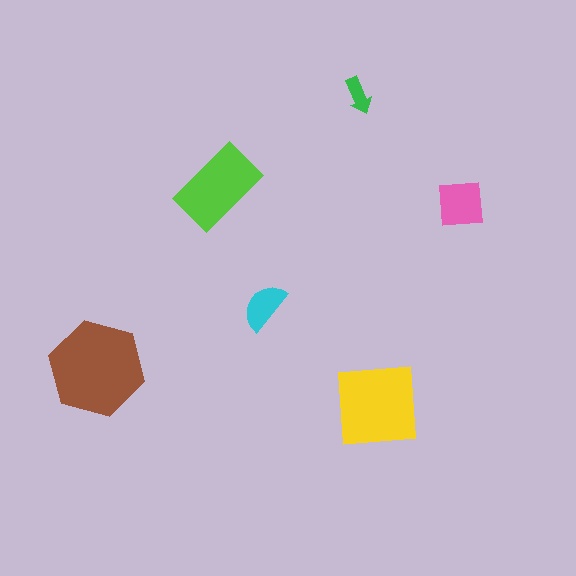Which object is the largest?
The brown hexagon.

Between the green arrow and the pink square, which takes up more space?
The pink square.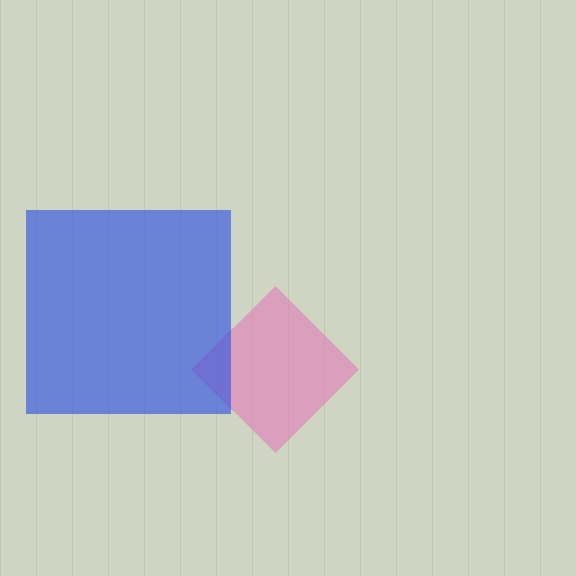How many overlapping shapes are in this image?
There are 2 overlapping shapes in the image.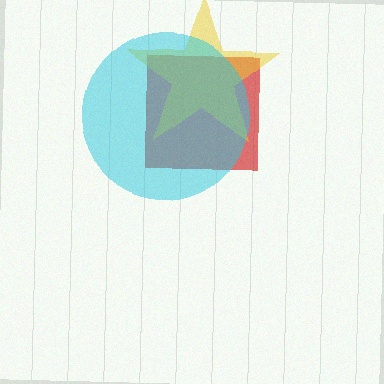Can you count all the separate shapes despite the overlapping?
Yes, there are 3 separate shapes.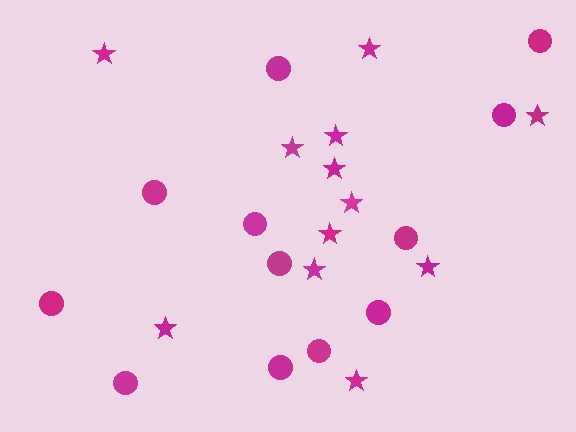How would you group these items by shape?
There are 2 groups: one group of circles (12) and one group of stars (12).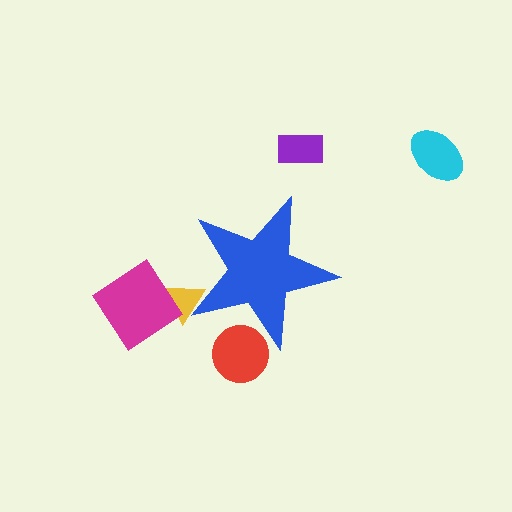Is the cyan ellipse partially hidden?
No, the cyan ellipse is fully visible.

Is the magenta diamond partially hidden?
No, the magenta diamond is fully visible.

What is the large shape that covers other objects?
A blue star.